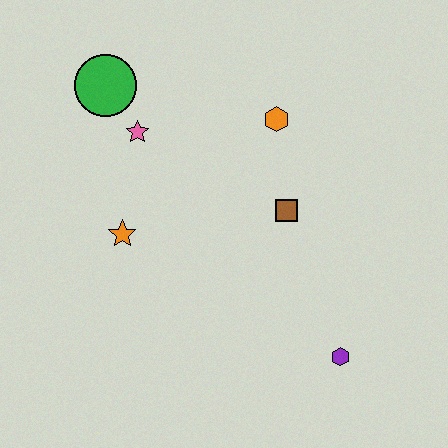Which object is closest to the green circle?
The pink star is closest to the green circle.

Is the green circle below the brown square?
No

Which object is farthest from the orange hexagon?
The purple hexagon is farthest from the orange hexagon.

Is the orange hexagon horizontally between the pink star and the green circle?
No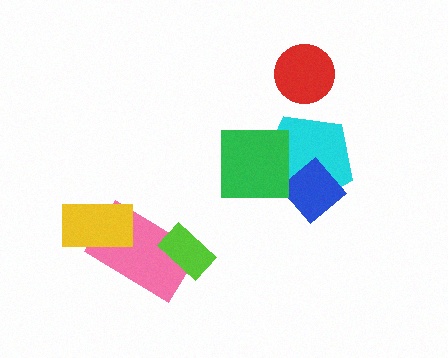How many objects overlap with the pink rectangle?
2 objects overlap with the pink rectangle.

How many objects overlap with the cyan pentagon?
2 objects overlap with the cyan pentagon.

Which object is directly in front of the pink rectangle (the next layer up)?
The yellow rectangle is directly in front of the pink rectangle.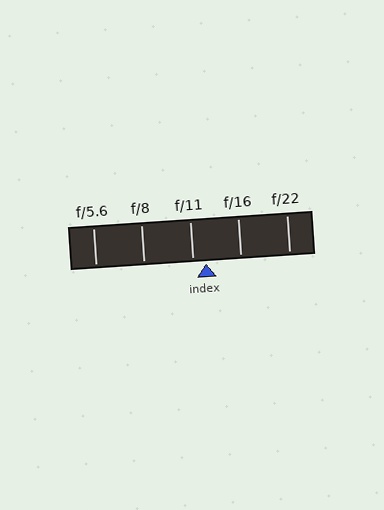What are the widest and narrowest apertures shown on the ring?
The widest aperture shown is f/5.6 and the narrowest is f/22.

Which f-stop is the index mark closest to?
The index mark is closest to f/11.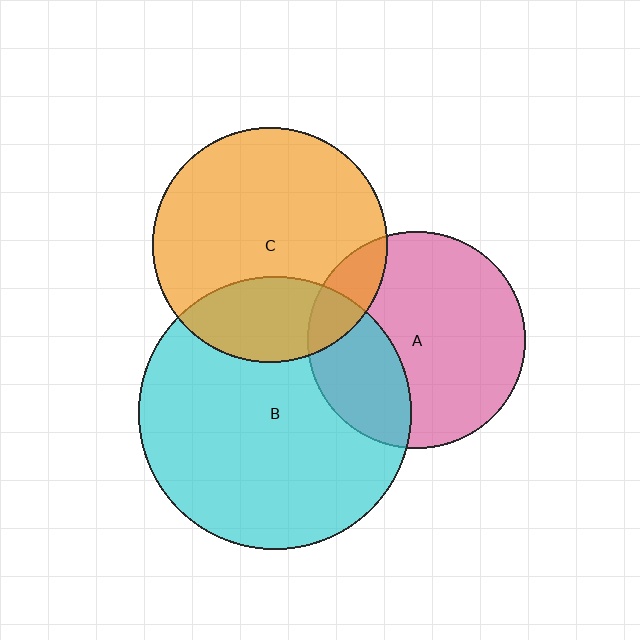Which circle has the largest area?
Circle B (cyan).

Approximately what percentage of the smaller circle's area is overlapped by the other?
Approximately 25%.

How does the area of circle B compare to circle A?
Approximately 1.6 times.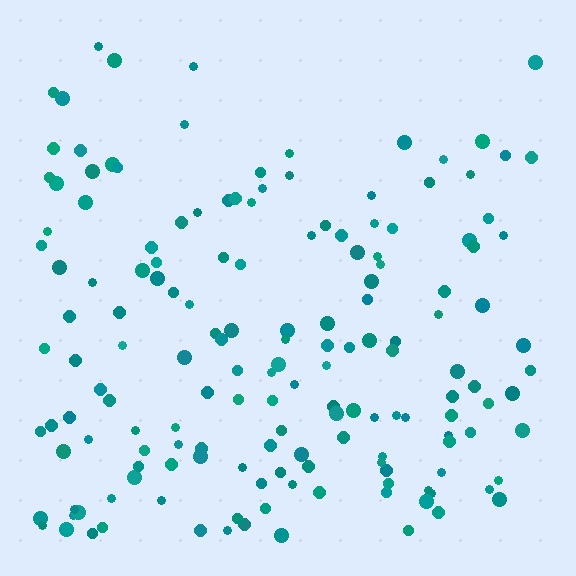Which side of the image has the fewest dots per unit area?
The top.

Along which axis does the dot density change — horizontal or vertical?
Vertical.